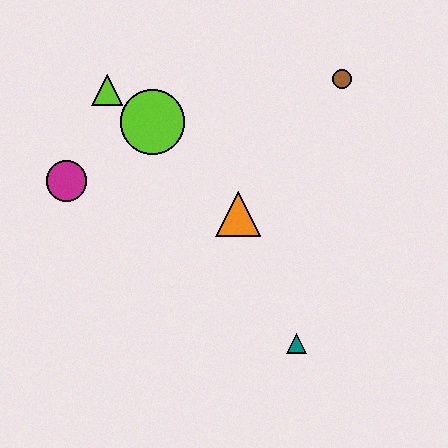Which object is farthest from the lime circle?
The teal triangle is farthest from the lime circle.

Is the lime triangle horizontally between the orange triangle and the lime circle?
No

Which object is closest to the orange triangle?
The lime circle is closest to the orange triangle.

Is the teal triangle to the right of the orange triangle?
Yes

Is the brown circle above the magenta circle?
Yes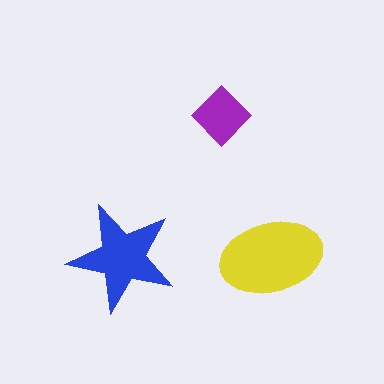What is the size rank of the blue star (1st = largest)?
2nd.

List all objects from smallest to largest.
The purple diamond, the blue star, the yellow ellipse.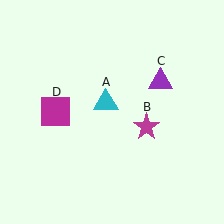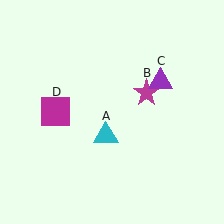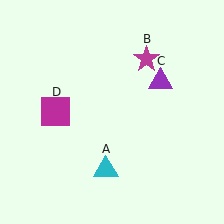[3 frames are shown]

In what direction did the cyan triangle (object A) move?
The cyan triangle (object A) moved down.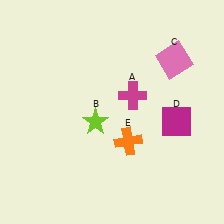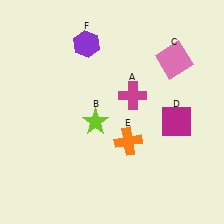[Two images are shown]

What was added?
A purple hexagon (F) was added in Image 2.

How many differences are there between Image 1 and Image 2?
There is 1 difference between the two images.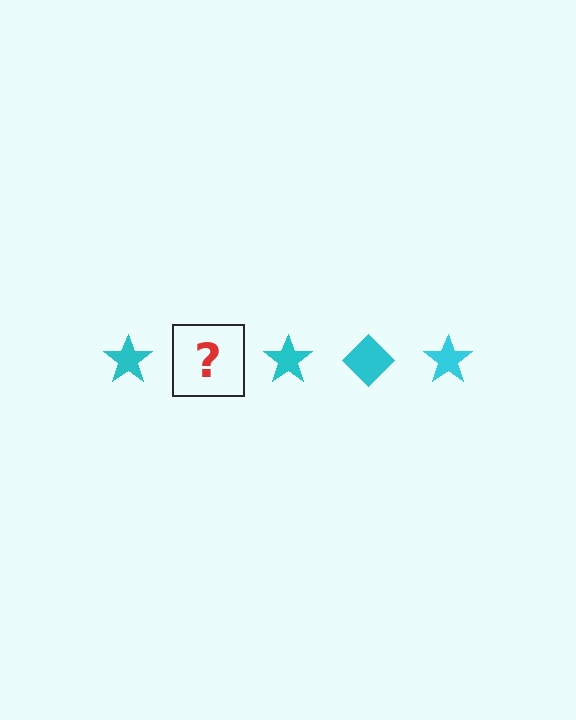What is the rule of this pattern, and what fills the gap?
The rule is that the pattern cycles through star, diamond shapes in cyan. The gap should be filled with a cyan diamond.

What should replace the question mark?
The question mark should be replaced with a cyan diamond.